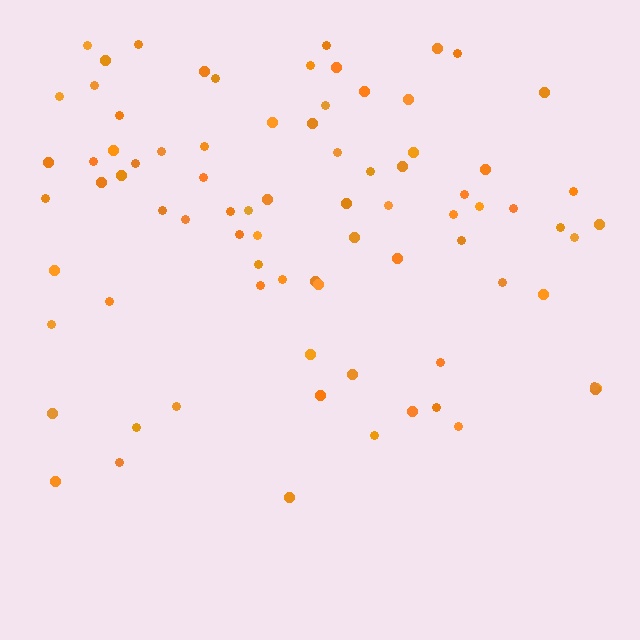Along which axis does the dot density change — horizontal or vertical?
Vertical.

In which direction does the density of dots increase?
From bottom to top, with the top side densest.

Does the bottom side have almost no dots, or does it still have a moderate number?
Still a moderate number, just noticeably fewer than the top.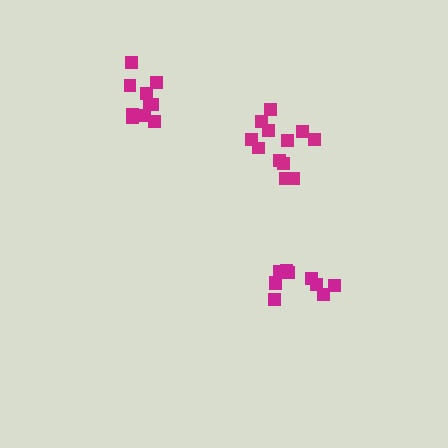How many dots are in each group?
Group 1: 10 dots, Group 2: 10 dots, Group 3: 12 dots (32 total).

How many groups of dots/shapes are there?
There are 3 groups.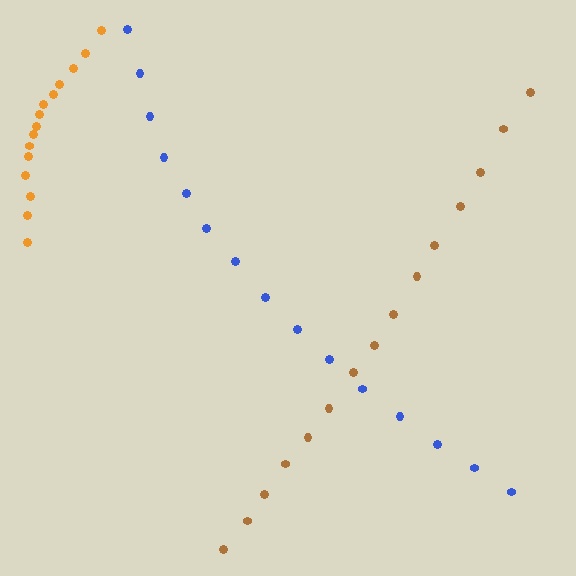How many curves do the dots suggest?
There are 3 distinct paths.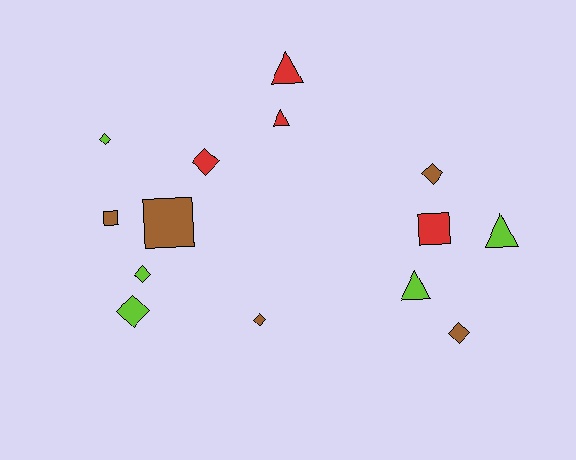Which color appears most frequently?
Lime, with 5 objects.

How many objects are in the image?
There are 14 objects.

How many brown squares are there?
There are 2 brown squares.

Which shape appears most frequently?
Diamond, with 7 objects.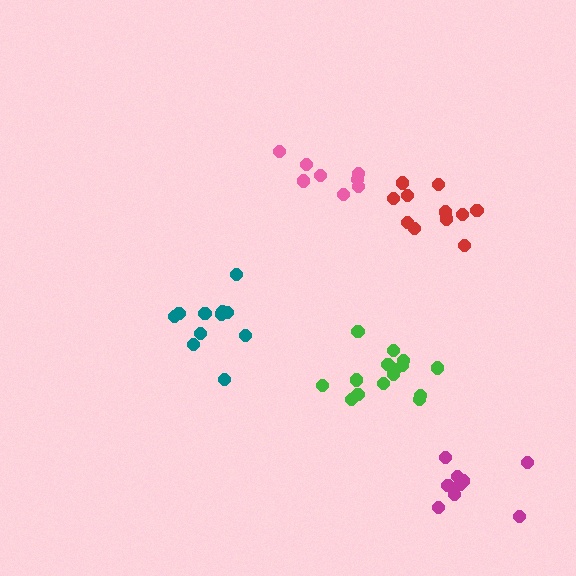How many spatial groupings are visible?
There are 5 spatial groupings.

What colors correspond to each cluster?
The clusters are colored: green, red, teal, pink, magenta.